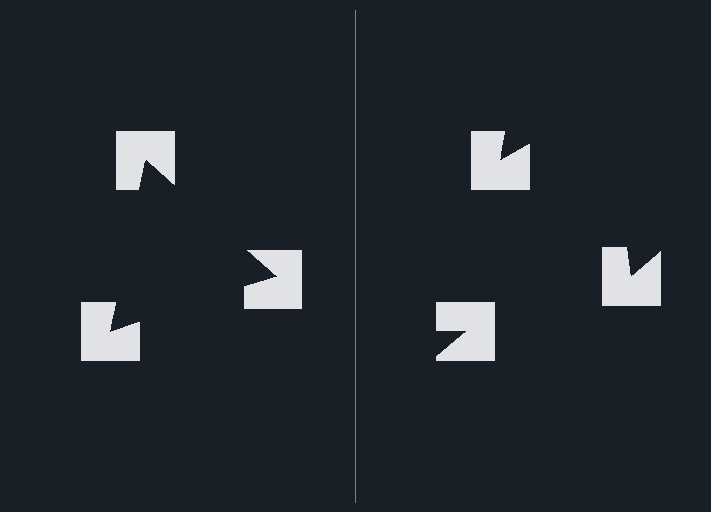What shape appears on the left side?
An illusory triangle.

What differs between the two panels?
The notched squares are positioned identically on both sides; only the wedge orientations differ. On the left they align to a triangle; on the right they are misaligned.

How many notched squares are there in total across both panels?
6 — 3 on each side.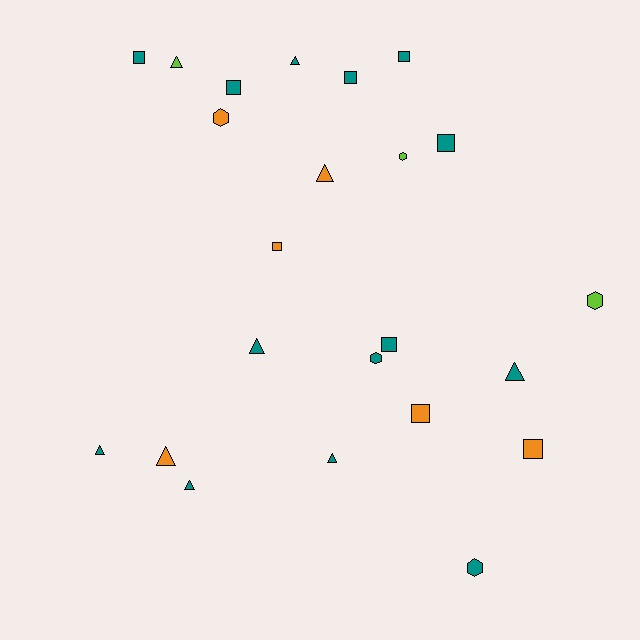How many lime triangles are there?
There is 1 lime triangle.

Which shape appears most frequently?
Triangle, with 9 objects.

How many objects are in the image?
There are 23 objects.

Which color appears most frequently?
Teal, with 14 objects.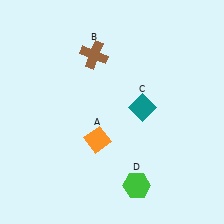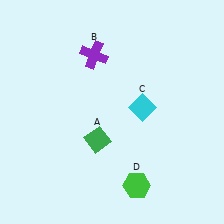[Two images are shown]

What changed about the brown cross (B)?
In Image 1, B is brown. In Image 2, it changed to purple.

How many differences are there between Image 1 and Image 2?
There are 3 differences between the two images.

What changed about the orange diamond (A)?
In Image 1, A is orange. In Image 2, it changed to green.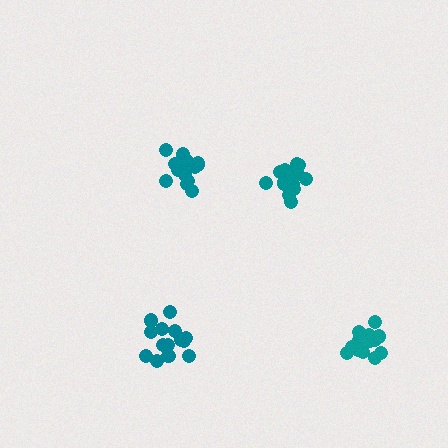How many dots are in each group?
Group 1: 14 dots, Group 2: 17 dots, Group 3: 17 dots, Group 4: 17 dots (65 total).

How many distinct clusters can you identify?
There are 4 distinct clusters.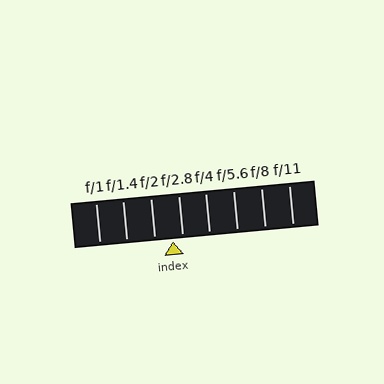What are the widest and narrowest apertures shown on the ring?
The widest aperture shown is f/1 and the narrowest is f/11.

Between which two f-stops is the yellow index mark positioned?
The index mark is between f/2 and f/2.8.